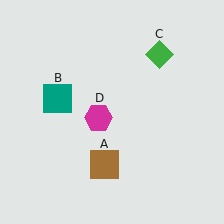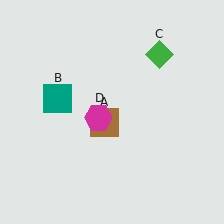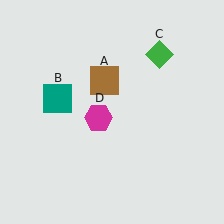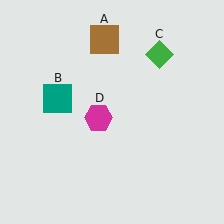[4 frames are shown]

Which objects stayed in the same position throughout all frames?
Teal square (object B) and green diamond (object C) and magenta hexagon (object D) remained stationary.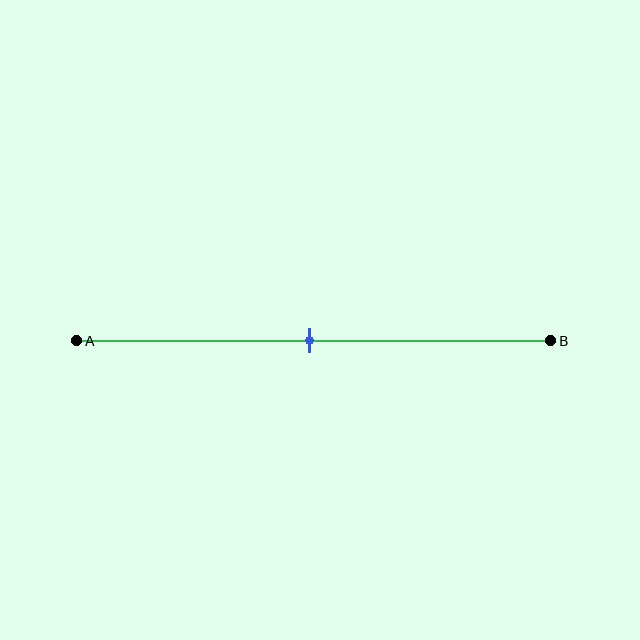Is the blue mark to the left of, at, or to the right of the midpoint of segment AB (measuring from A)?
The blue mark is approximately at the midpoint of segment AB.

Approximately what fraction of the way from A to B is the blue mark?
The blue mark is approximately 50% of the way from A to B.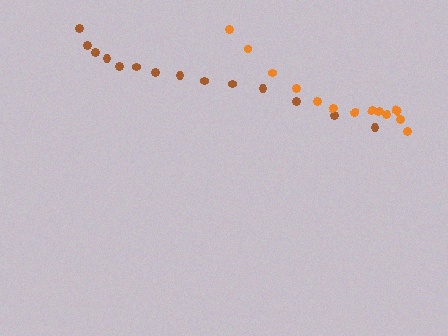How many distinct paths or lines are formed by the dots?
There are 2 distinct paths.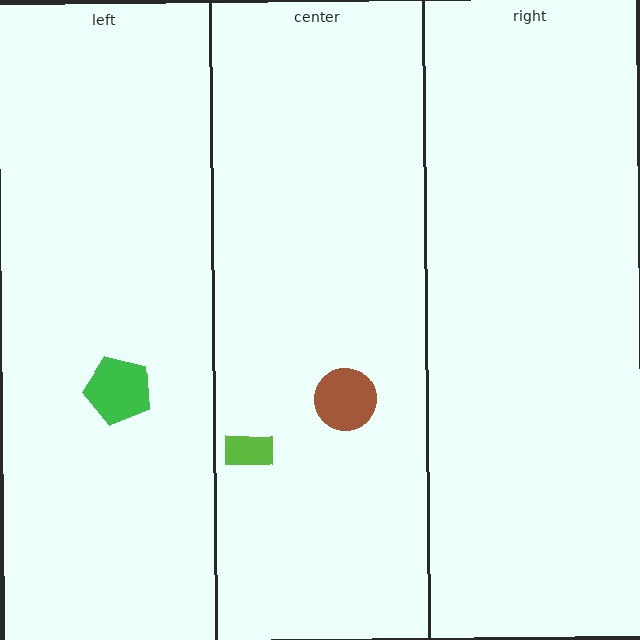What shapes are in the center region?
The lime rectangle, the brown circle.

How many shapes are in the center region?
2.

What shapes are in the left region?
The green pentagon.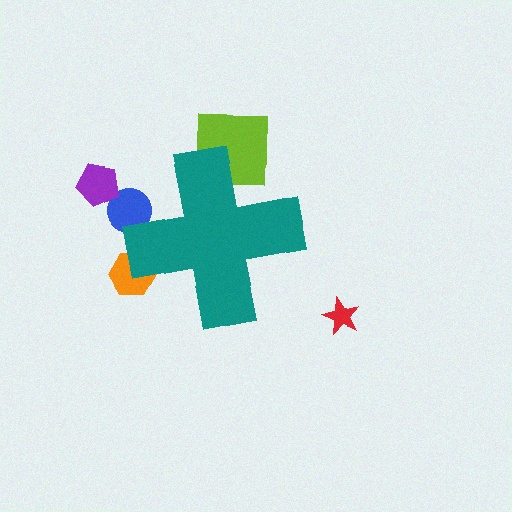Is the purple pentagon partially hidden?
No, the purple pentagon is fully visible.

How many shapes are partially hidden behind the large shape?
3 shapes are partially hidden.